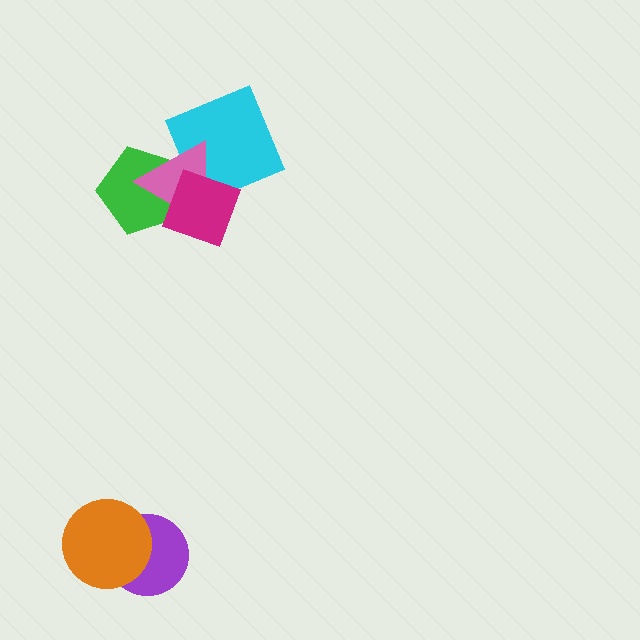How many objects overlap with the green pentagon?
2 objects overlap with the green pentagon.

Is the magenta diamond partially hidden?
No, no other shape covers it.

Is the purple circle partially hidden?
Yes, it is partially covered by another shape.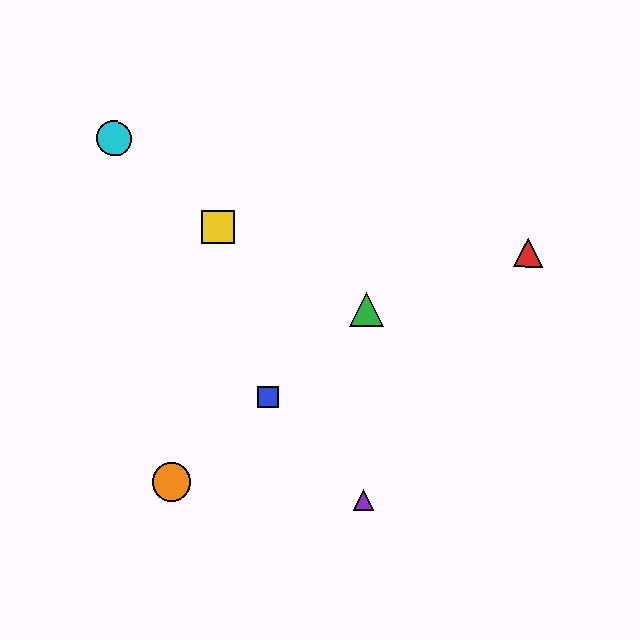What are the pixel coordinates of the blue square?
The blue square is at (268, 397).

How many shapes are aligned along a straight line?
3 shapes (the blue square, the green triangle, the orange circle) are aligned along a straight line.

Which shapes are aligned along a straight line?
The blue square, the green triangle, the orange circle are aligned along a straight line.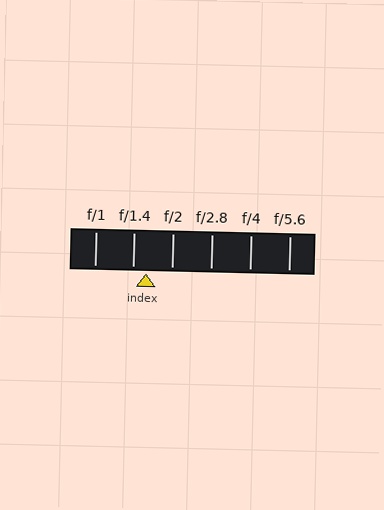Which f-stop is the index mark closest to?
The index mark is closest to f/1.4.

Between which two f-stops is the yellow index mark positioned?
The index mark is between f/1.4 and f/2.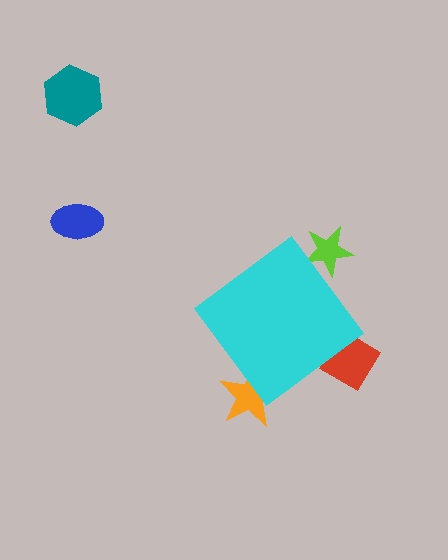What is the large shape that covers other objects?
A cyan diamond.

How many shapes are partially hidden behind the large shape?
3 shapes are partially hidden.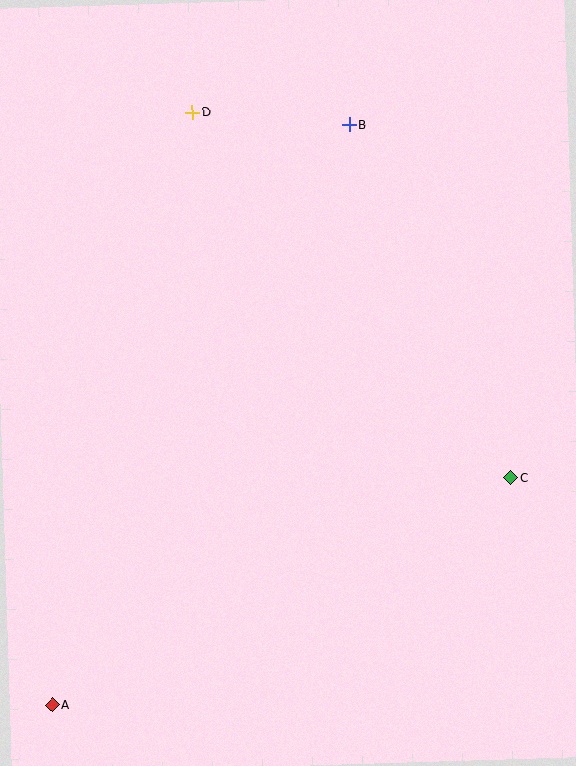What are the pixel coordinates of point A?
Point A is at (52, 705).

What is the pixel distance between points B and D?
The distance between B and D is 157 pixels.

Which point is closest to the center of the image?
Point C at (511, 478) is closest to the center.